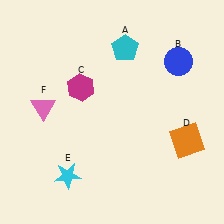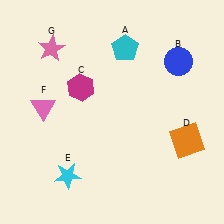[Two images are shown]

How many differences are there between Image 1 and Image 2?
There is 1 difference between the two images.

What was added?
A pink star (G) was added in Image 2.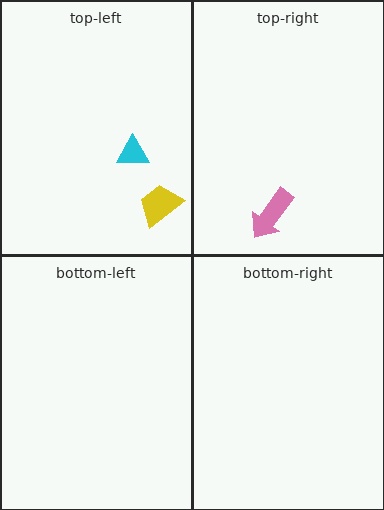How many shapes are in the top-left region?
2.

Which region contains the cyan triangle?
The top-left region.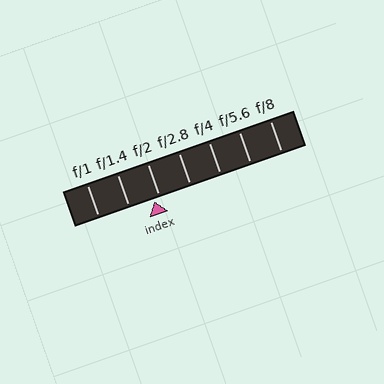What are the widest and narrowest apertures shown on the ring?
The widest aperture shown is f/1 and the narrowest is f/8.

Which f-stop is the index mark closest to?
The index mark is closest to f/2.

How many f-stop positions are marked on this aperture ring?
There are 7 f-stop positions marked.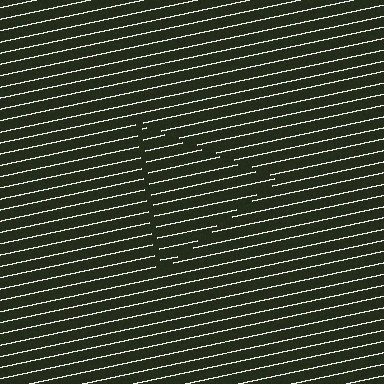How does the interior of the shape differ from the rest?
The interior of the shape contains the same grating, shifted by half a period — the contour is defined by the phase discontinuity where line-ends from the inner and outer gratings abut.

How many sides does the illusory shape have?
3 sides — the line-ends trace a triangle.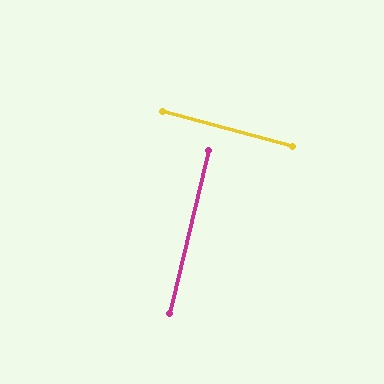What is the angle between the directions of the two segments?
Approximately 89 degrees.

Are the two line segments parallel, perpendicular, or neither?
Perpendicular — they meet at approximately 89°.